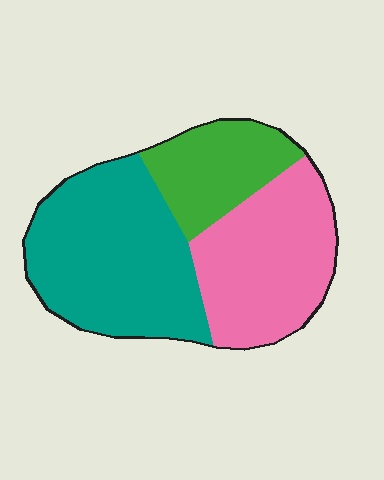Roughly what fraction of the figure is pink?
Pink takes up about one third (1/3) of the figure.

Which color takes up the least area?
Green, at roughly 20%.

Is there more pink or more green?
Pink.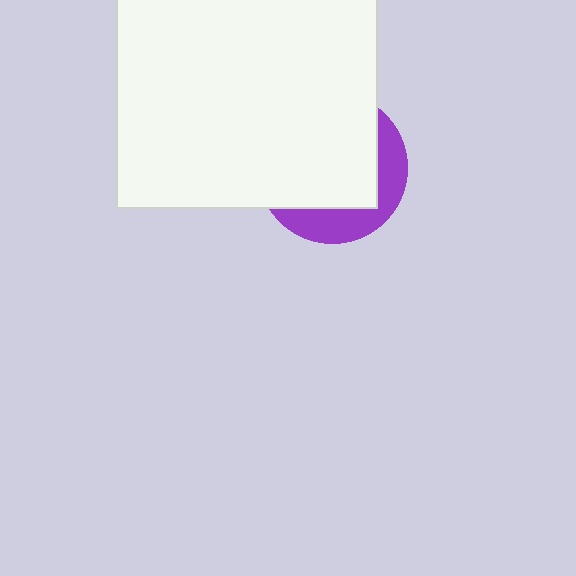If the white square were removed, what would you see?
You would see the complete purple circle.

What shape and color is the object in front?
The object in front is a white square.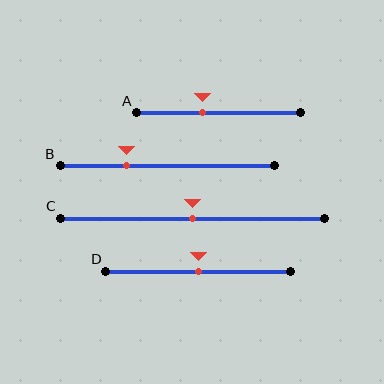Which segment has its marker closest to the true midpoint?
Segment C has its marker closest to the true midpoint.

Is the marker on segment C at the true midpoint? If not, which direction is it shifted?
Yes, the marker on segment C is at the true midpoint.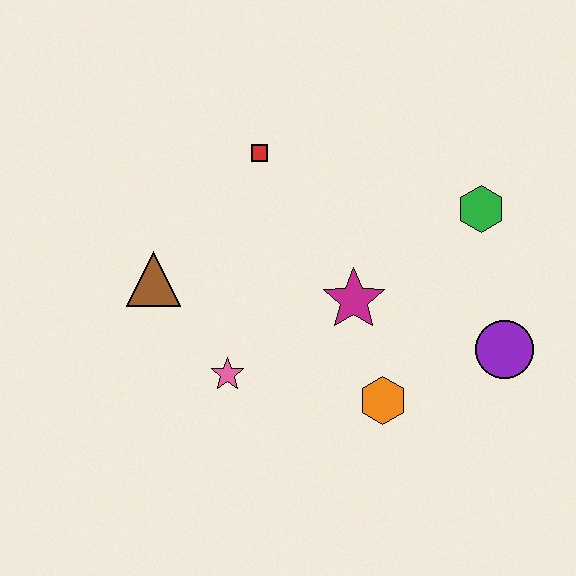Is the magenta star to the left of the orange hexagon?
Yes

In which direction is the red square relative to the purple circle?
The red square is to the left of the purple circle.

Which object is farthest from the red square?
The purple circle is farthest from the red square.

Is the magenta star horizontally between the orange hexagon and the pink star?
Yes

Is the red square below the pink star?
No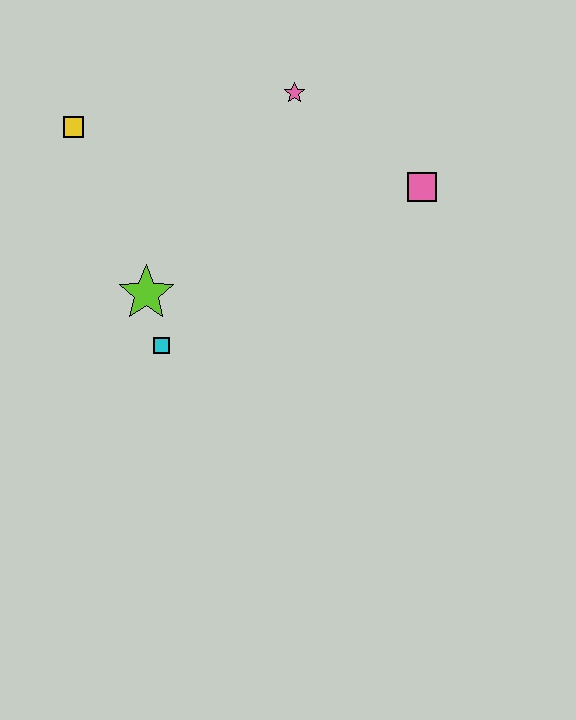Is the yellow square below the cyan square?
No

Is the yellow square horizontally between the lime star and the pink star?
No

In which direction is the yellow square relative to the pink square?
The yellow square is to the left of the pink square.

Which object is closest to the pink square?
The pink star is closest to the pink square.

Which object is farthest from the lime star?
The pink square is farthest from the lime star.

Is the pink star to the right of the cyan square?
Yes